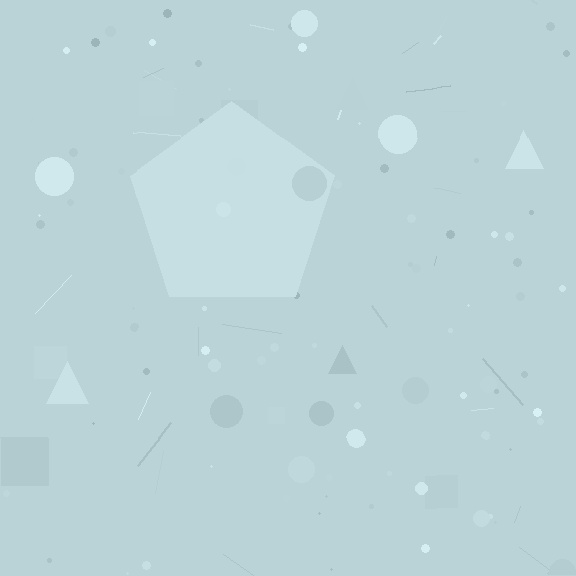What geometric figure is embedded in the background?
A pentagon is embedded in the background.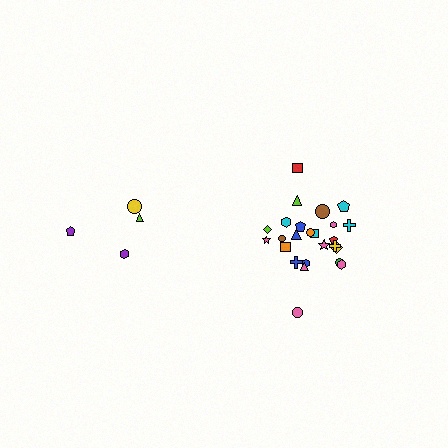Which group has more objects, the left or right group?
The right group.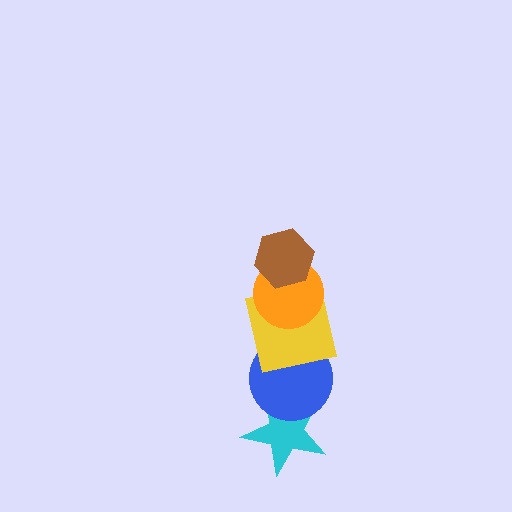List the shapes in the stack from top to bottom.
From top to bottom: the brown hexagon, the orange circle, the yellow square, the blue circle, the cyan star.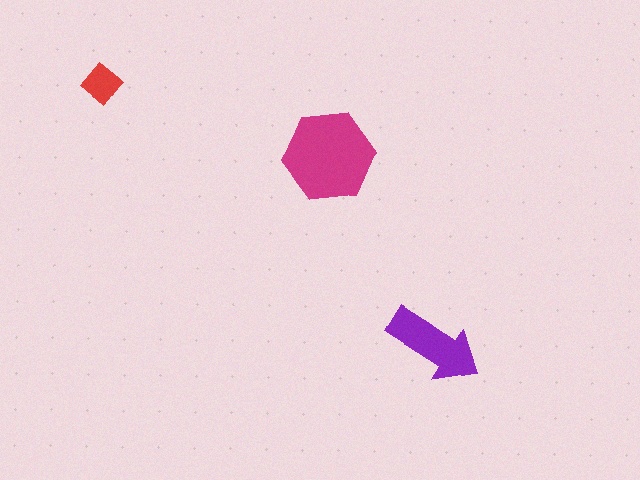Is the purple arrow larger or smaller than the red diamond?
Larger.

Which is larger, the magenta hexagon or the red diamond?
The magenta hexagon.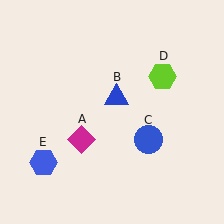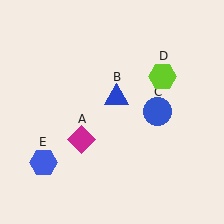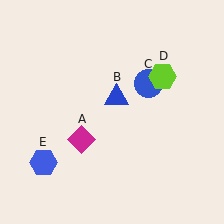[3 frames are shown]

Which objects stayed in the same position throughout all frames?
Magenta diamond (object A) and blue triangle (object B) and lime hexagon (object D) and blue hexagon (object E) remained stationary.